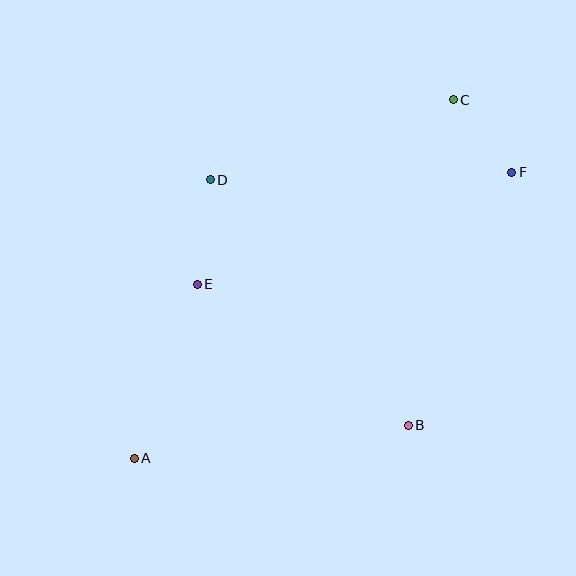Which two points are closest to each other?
Points C and F are closest to each other.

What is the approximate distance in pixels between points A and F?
The distance between A and F is approximately 473 pixels.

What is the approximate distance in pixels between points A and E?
The distance between A and E is approximately 185 pixels.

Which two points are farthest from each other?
Points A and C are farthest from each other.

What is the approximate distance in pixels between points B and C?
The distance between B and C is approximately 329 pixels.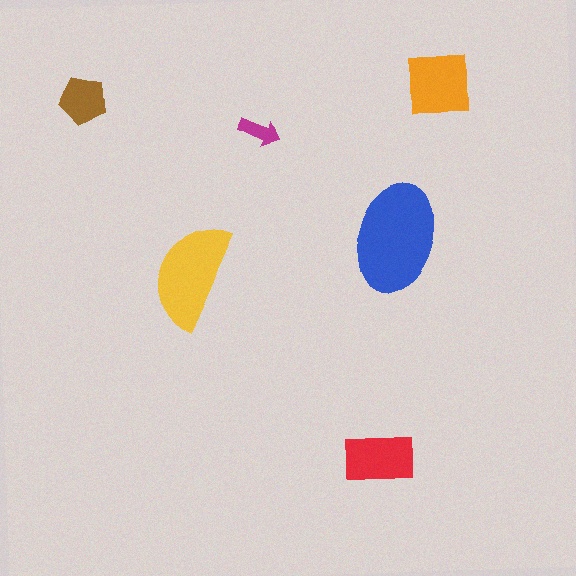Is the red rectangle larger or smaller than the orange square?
Smaller.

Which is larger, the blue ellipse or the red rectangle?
The blue ellipse.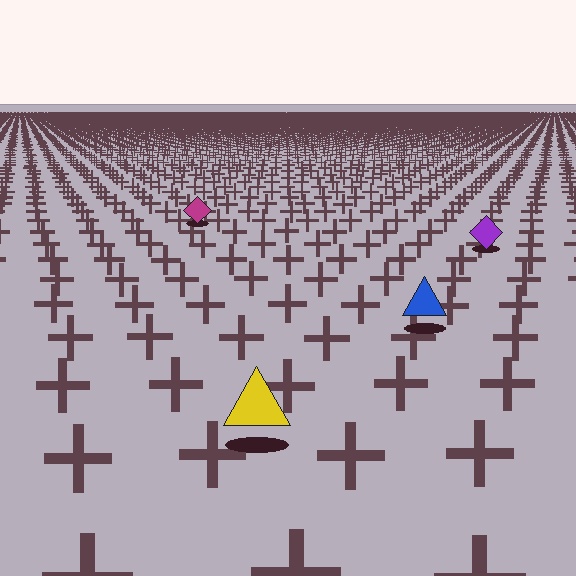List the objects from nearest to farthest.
From nearest to farthest: the yellow triangle, the blue triangle, the purple diamond, the magenta diamond.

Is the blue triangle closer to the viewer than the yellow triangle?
No. The yellow triangle is closer — you can tell from the texture gradient: the ground texture is coarser near it.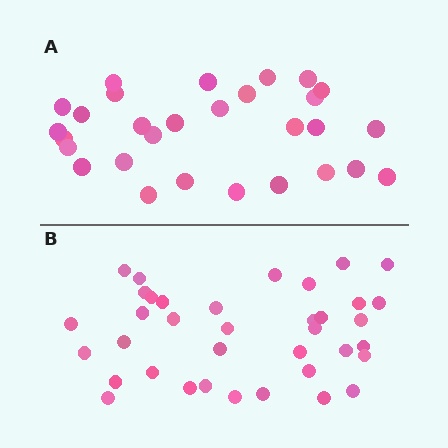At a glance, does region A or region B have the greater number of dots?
Region B (the bottom region) has more dots.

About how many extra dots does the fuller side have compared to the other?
Region B has roughly 8 or so more dots than region A.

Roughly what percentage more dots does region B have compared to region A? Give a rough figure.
About 30% more.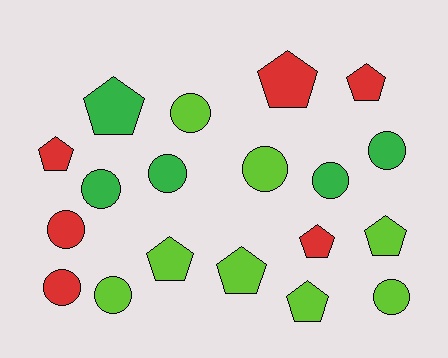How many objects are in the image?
There are 19 objects.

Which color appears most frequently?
Lime, with 8 objects.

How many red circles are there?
There are 2 red circles.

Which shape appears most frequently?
Circle, with 10 objects.